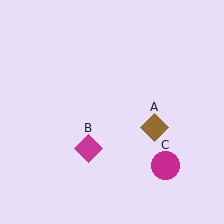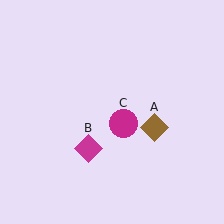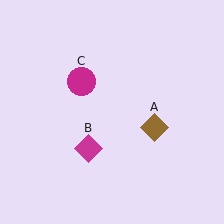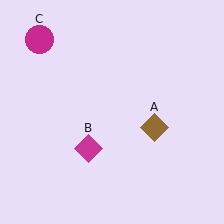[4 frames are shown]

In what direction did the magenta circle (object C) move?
The magenta circle (object C) moved up and to the left.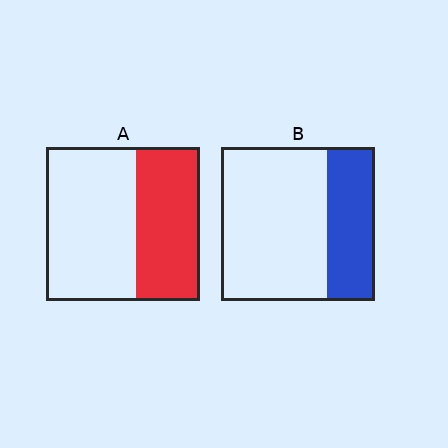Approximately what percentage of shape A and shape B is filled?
A is approximately 40% and B is approximately 30%.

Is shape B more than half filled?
No.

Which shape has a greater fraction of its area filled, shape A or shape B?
Shape A.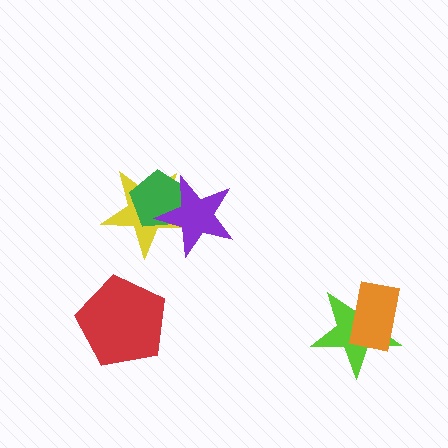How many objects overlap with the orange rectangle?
1 object overlaps with the orange rectangle.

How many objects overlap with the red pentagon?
0 objects overlap with the red pentagon.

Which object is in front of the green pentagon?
The purple star is in front of the green pentagon.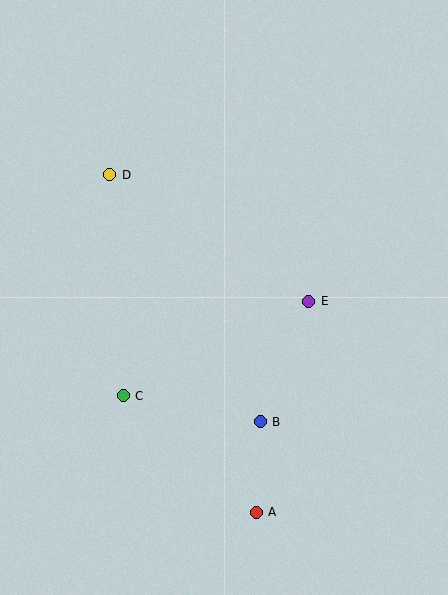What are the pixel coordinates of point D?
Point D is at (110, 175).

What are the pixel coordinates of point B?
Point B is at (260, 422).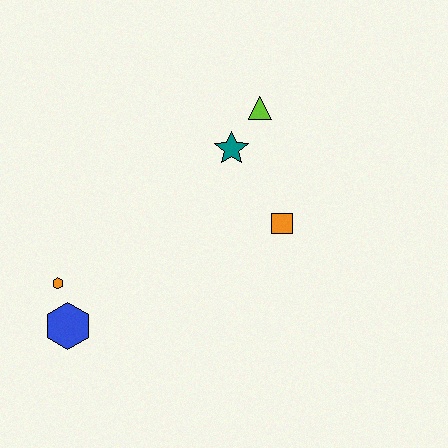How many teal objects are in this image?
There is 1 teal object.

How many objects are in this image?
There are 5 objects.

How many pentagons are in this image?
There are no pentagons.